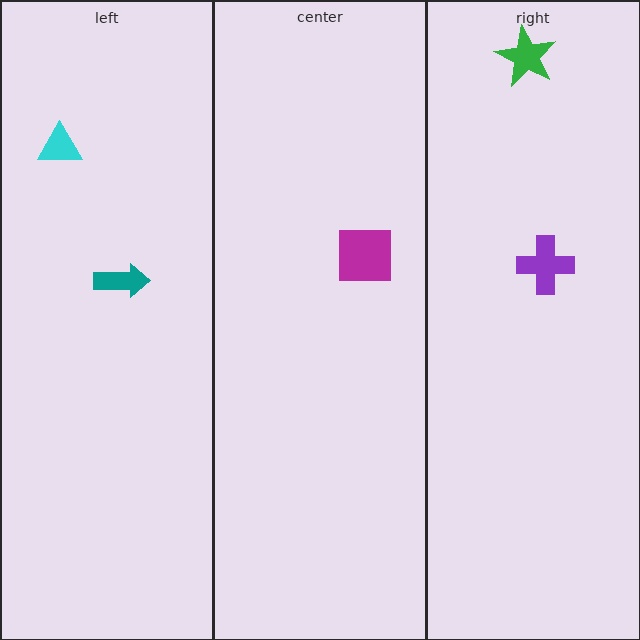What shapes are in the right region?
The purple cross, the green star.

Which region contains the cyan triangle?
The left region.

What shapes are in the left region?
The teal arrow, the cyan triangle.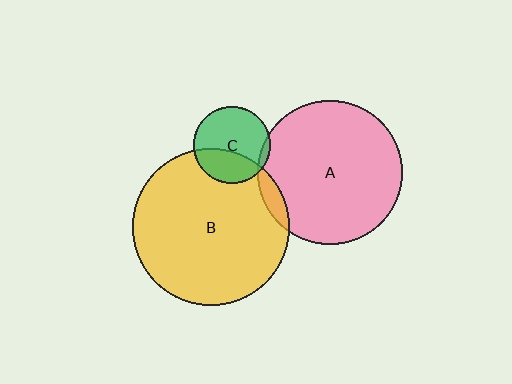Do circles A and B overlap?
Yes.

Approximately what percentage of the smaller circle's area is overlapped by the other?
Approximately 5%.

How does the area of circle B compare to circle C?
Approximately 4.1 times.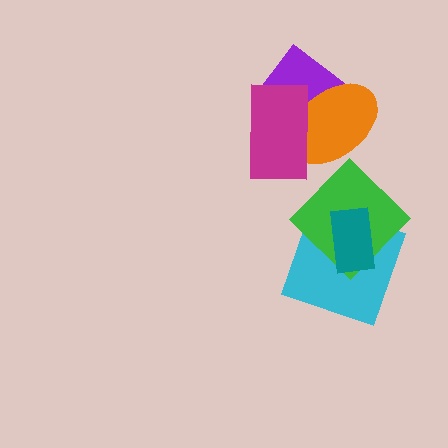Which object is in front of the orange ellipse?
The magenta rectangle is in front of the orange ellipse.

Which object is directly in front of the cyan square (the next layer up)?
The green diamond is directly in front of the cyan square.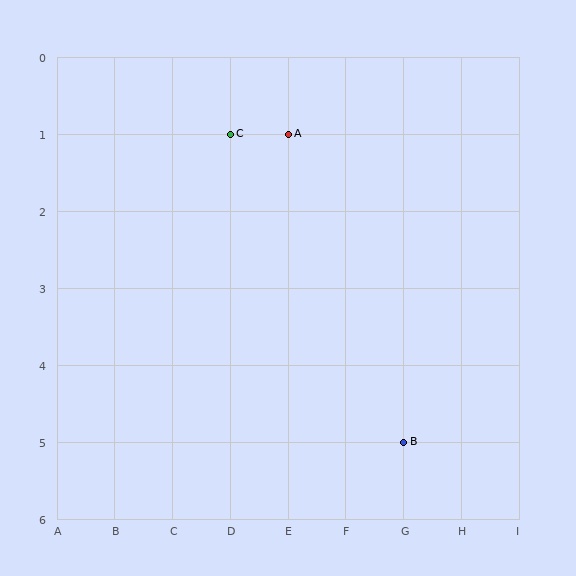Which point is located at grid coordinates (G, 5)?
Point B is at (G, 5).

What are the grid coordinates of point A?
Point A is at grid coordinates (E, 1).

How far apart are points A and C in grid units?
Points A and C are 1 column apart.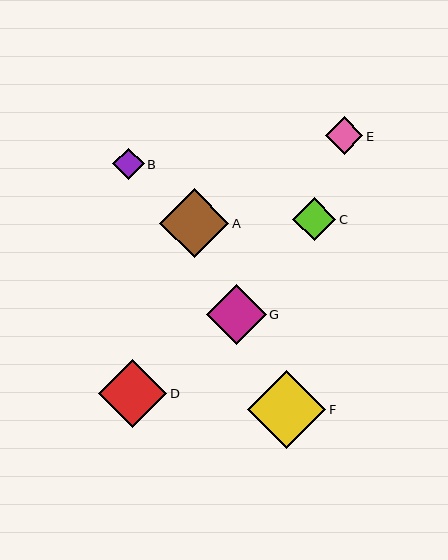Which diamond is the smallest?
Diamond B is the smallest with a size of approximately 32 pixels.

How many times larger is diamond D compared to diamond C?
Diamond D is approximately 1.6 times the size of diamond C.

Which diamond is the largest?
Diamond F is the largest with a size of approximately 78 pixels.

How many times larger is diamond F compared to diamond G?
Diamond F is approximately 1.3 times the size of diamond G.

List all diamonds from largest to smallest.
From largest to smallest: F, A, D, G, C, E, B.